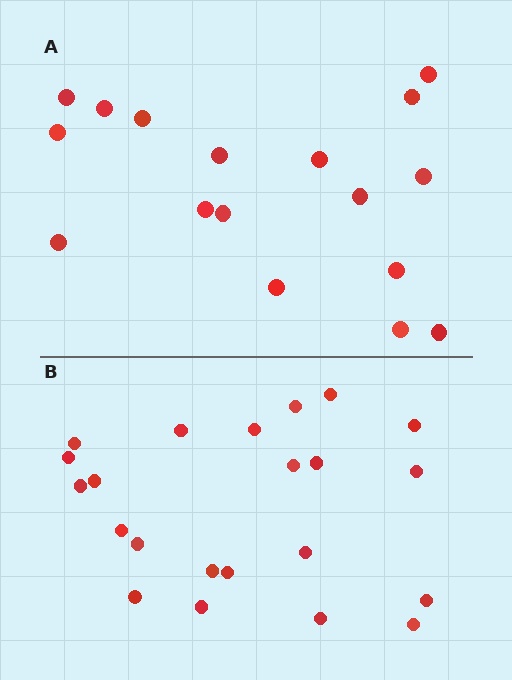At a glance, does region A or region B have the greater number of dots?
Region B (the bottom region) has more dots.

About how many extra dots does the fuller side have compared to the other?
Region B has about 5 more dots than region A.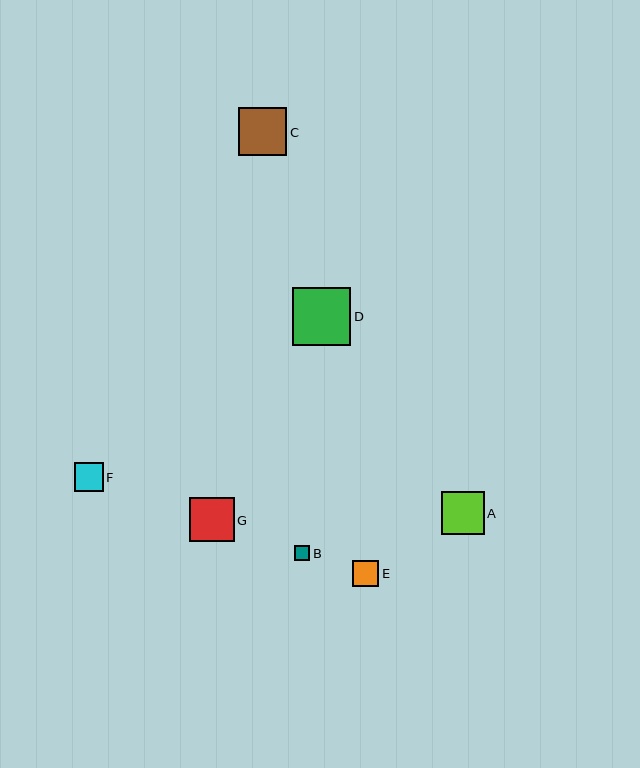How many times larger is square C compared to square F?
Square C is approximately 1.7 times the size of square F.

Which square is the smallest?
Square B is the smallest with a size of approximately 15 pixels.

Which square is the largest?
Square D is the largest with a size of approximately 58 pixels.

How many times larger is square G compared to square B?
Square G is approximately 2.9 times the size of square B.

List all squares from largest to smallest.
From largest to smallest: D, C, G, A, F, E, B.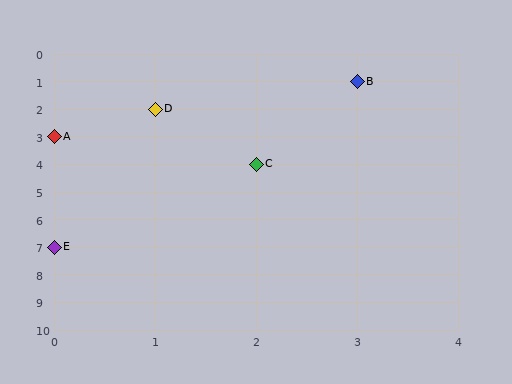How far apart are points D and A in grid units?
Points D and A are 1 column and 1 row apart (about 1.4 grid units diagonally).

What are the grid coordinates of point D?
Point D is at grid coordinates (1, 2).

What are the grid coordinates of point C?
Point C is at grid coordinates (2, 4).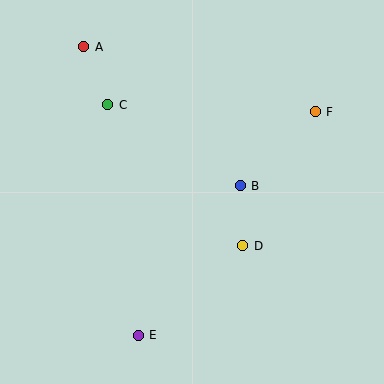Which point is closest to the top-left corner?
Point A is closest to the top-left corner.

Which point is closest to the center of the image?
Point B at (240, 186) is closest to the center.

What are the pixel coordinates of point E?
Point E is at (138, 335).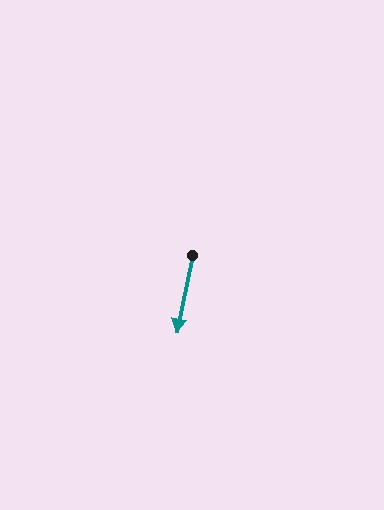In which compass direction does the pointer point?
South.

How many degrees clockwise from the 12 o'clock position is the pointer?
Approximately 191 degrees.